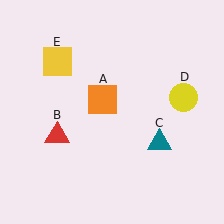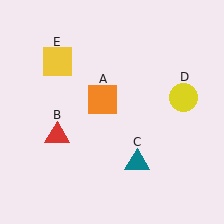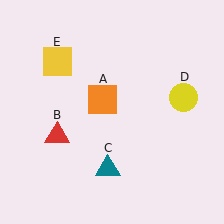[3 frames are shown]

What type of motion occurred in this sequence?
The teal triangle (object C) rotated clockwise around the center of the scene.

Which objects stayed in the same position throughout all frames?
Orange square (object A) and red triangle (object B) and yellow circle (object D) and yellow square (object E) remained stationary.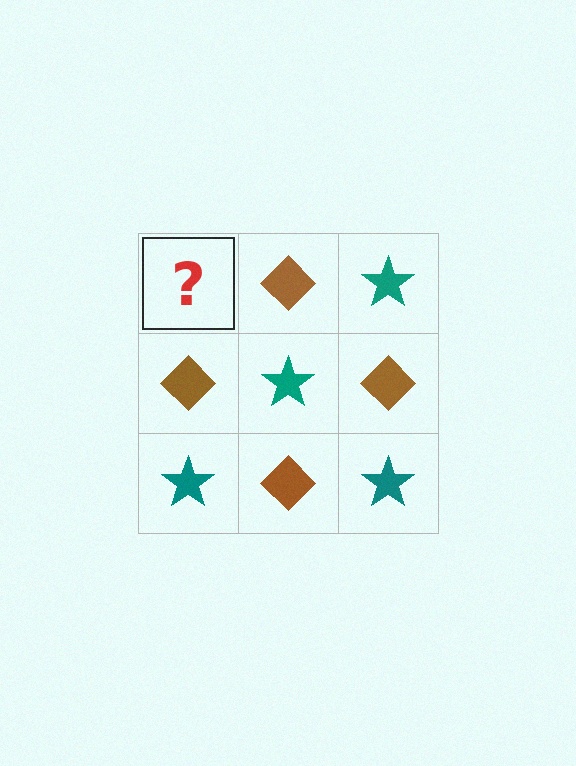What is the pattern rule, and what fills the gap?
The rule is that it alternates teal star and brown diamond in a checkerboard pattern. The gap should be filled with a teal star.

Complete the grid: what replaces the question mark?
The question mark should be replaced with a teal star.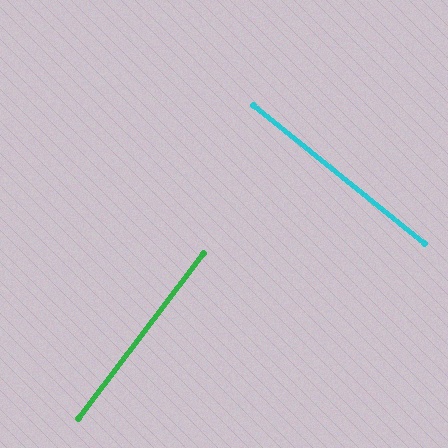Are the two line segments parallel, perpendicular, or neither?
Perpendicular — they meet at approximately 88°.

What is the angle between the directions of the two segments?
Approximately 88 degrees.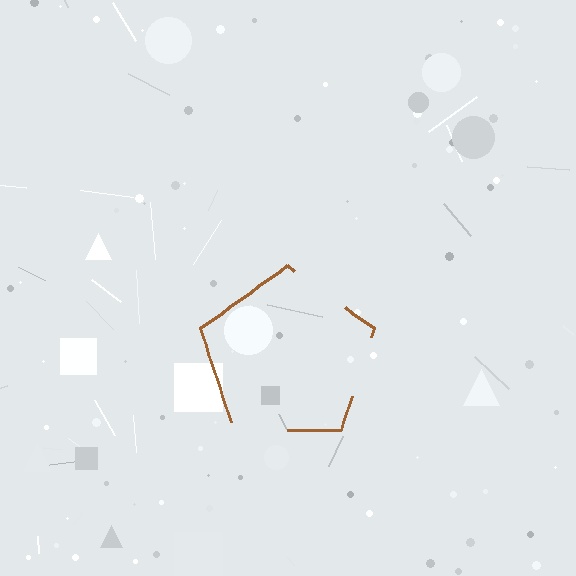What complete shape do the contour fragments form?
The contour fragments form a pentagon.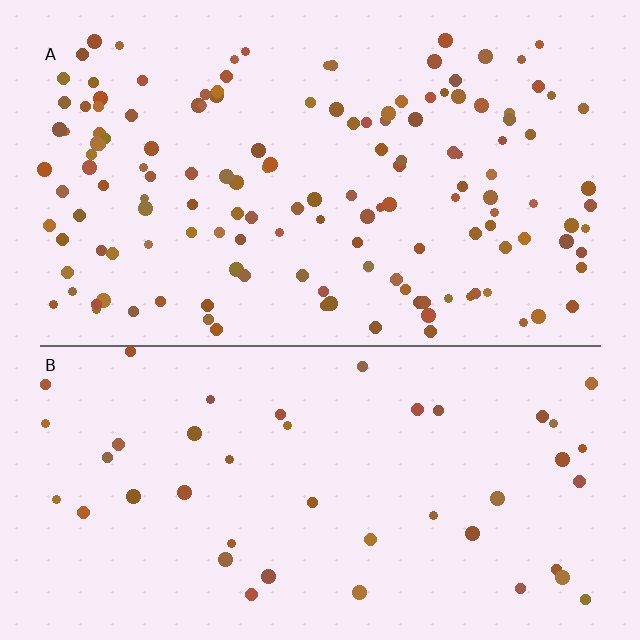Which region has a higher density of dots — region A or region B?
A (the top).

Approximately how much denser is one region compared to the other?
Approximately 3.2× — region A over region B.